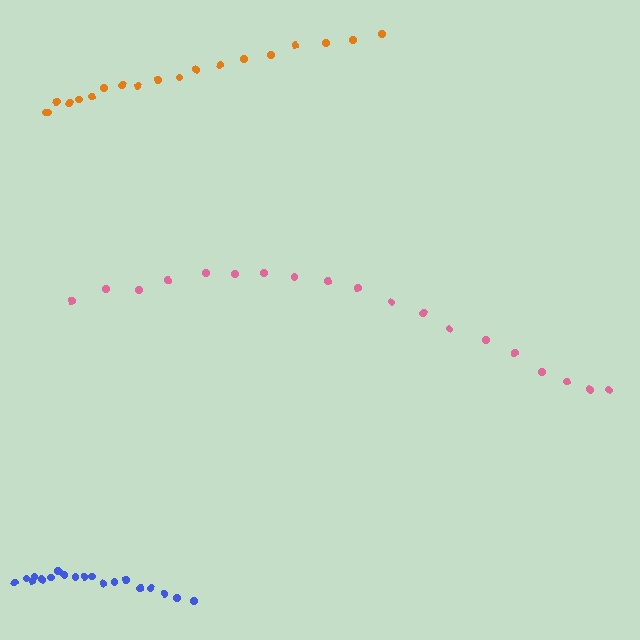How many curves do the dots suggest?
There are 3 distinct paths.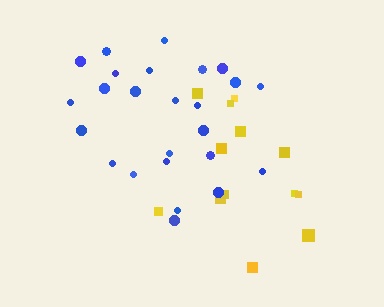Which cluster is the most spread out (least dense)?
Yellow.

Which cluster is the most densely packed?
Blue.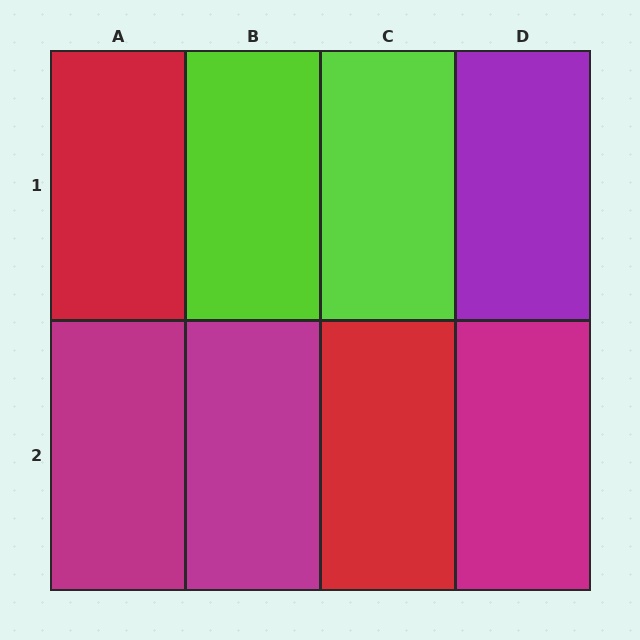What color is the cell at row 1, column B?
Lime.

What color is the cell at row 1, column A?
Red.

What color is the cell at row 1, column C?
Lime.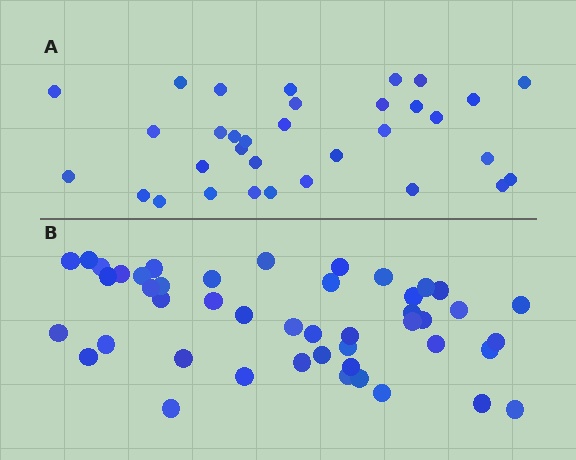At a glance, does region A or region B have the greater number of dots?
Region B (the bottom region) has more dots.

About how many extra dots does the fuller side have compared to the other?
Region B has approximately 15 more dots than region A.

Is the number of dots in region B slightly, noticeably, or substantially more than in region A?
Region B has noticeably more, but not dramatically so. The ratio is roughly 1.4 to 1.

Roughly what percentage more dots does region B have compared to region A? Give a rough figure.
About 40% more.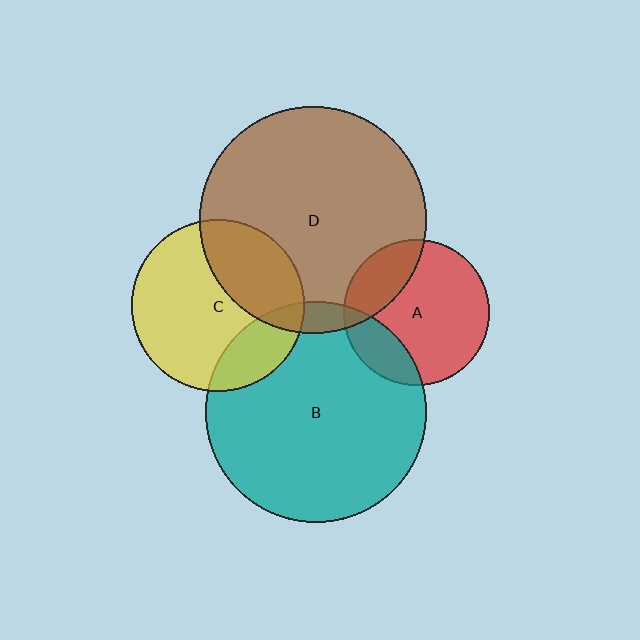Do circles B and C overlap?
Yes.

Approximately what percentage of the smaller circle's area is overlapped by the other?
Approximately 20%.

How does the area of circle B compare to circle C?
Approximately 1.6 times.